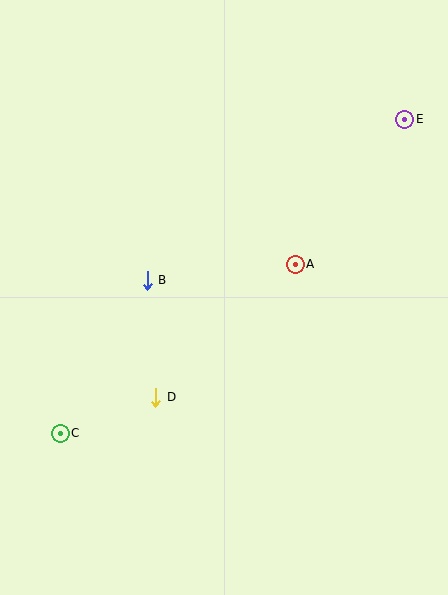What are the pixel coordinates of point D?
Point D is at (156, 397).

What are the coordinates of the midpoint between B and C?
The midpoint between B and C is at (104, 357).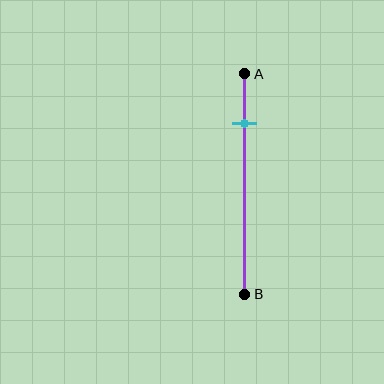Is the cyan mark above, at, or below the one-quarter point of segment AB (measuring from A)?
The cyan mark is approximately at the one-quarter point of segment AB.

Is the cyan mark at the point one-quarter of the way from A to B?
Yes, the mark is approximately at the one-quarter point.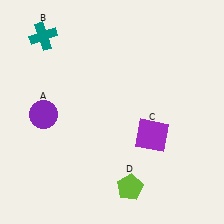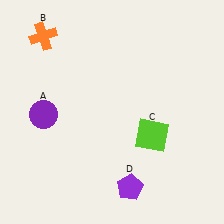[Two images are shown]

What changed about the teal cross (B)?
In Image 1, B is teal. In Image 2, it changed to orange.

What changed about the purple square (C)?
In Image 1, C is purple. In Image 2, it changed to lime.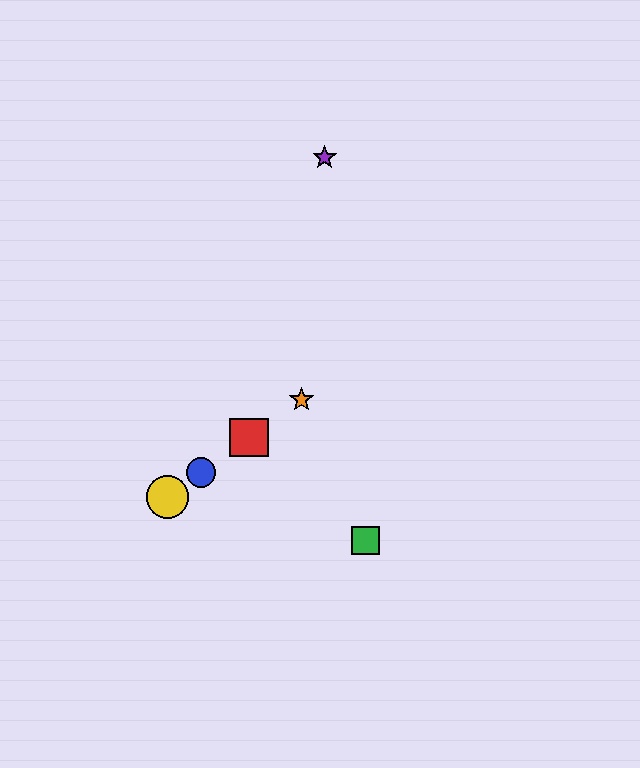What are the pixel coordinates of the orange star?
The orange star is at (301, 400).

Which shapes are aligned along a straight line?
The red square, the blue circle, the yellow circle, the orange star are aligned along a straight line.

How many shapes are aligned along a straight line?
4 shapes (the red square, the blue circle, the yellow circle, the orange star) are aligned along a straight line.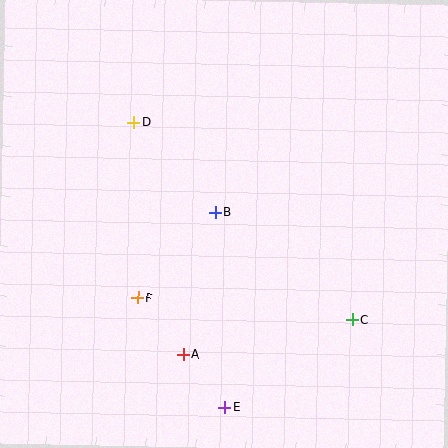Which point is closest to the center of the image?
Point B at (216, 212) is closest to the center.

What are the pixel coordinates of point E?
Point E is at (225, 407).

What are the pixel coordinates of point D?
Point D is at (134, 122).